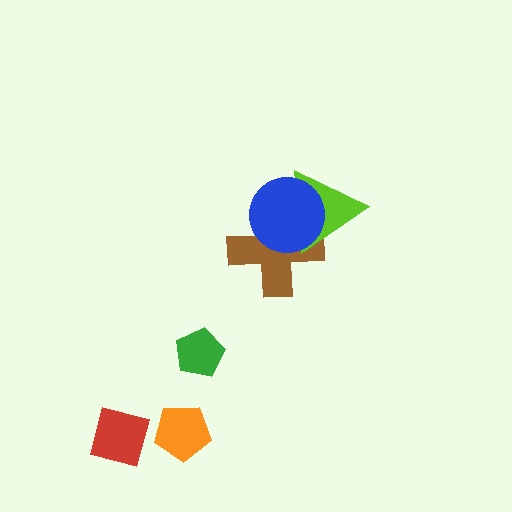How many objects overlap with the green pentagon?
0 objects overlap with the green pentagon.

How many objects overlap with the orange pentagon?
0 objects overlap with the orange pentagon.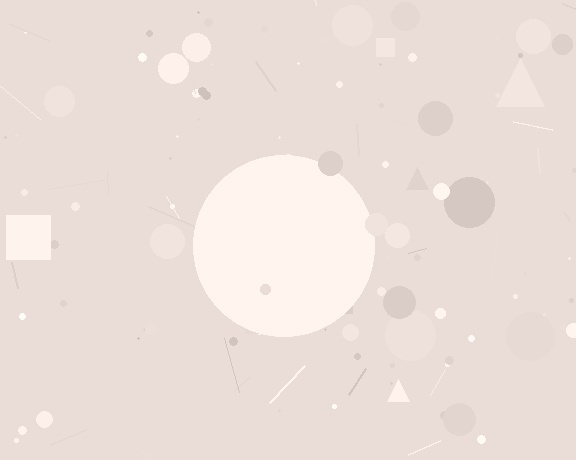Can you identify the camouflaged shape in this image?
The camouflaged shape is a circle.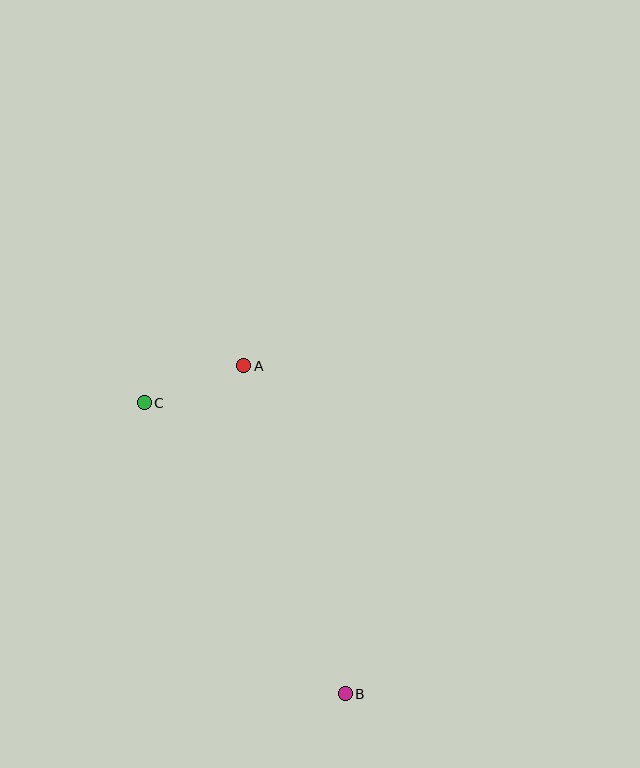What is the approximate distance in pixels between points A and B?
The distance between A and B is approximately 344 pixels.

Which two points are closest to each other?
Points A and C are closest to each other.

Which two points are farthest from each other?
Points B and C are farthest from each other.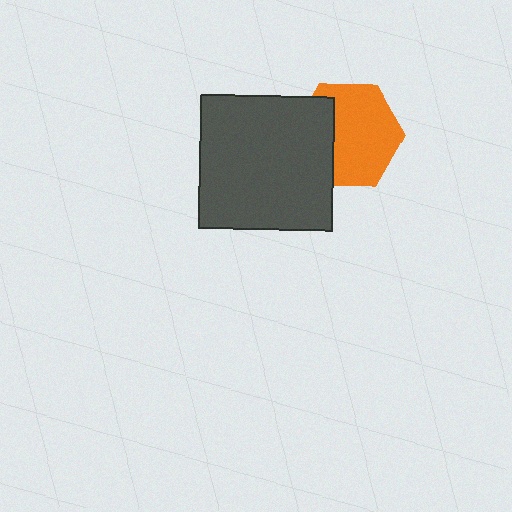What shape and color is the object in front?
The object in front is a dark gray square.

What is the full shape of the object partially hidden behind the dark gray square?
The partially hidden object is an orange hexagon.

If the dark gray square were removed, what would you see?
You would see the complete orange hexagon.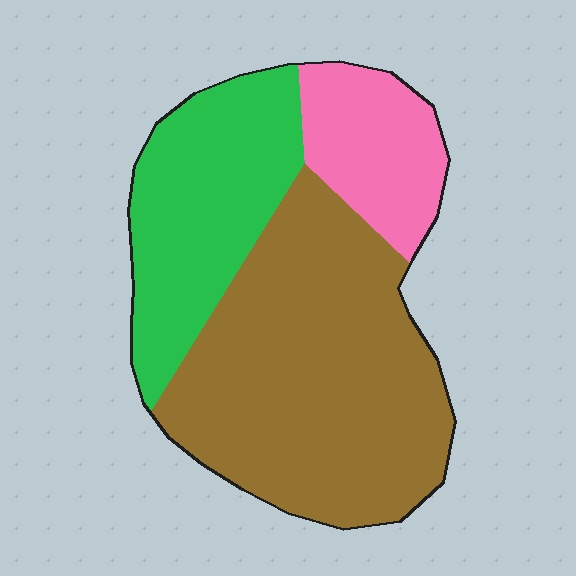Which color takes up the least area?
Pink, at roughly 15%.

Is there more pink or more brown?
Brown.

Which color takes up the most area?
Brown, at roughly 55%.